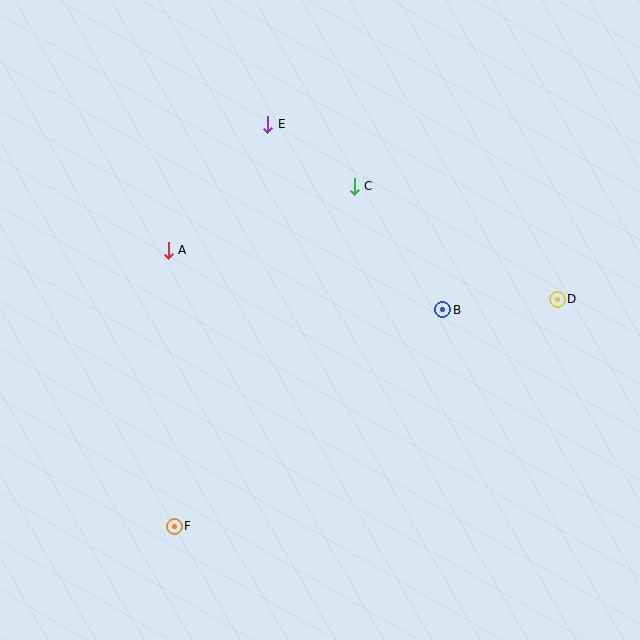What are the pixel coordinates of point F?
Point F is at (174, 526).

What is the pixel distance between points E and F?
The distance between E and F is 412 pixels.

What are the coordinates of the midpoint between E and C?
The midpoint between E and C is at (311, 155).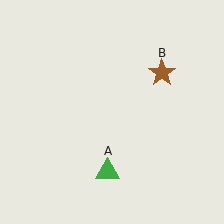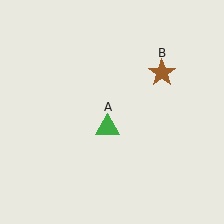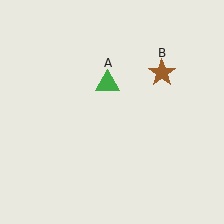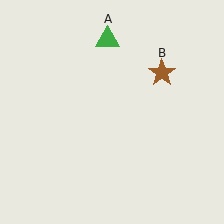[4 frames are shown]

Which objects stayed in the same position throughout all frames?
Brown star (object B) remained stationary.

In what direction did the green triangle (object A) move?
The green triangle (object A) moved up.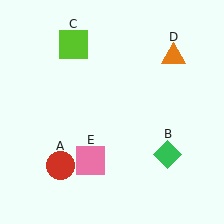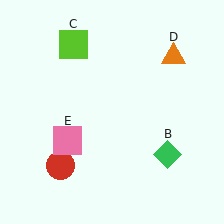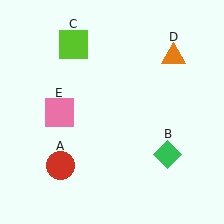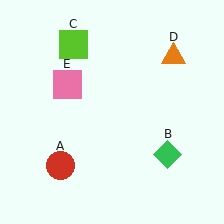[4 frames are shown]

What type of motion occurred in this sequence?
The pink square (object E) rotated clockwise around the center of the scene.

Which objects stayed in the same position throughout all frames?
Red circle (object A) and green diamond (object B) and lime square (object C) and orange triangle (object D) remained stationary.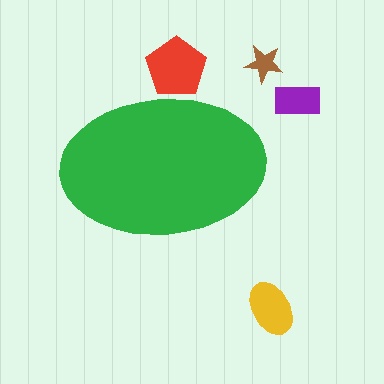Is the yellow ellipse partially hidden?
No, the yellow ellipse is fully visible.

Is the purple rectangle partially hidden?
No, the purple rectangle is fully visible.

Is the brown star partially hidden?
No, the brown star is fully visible.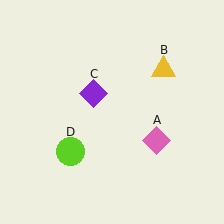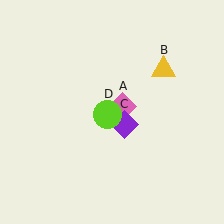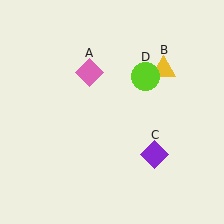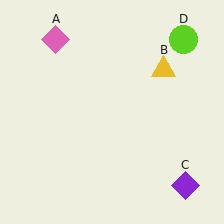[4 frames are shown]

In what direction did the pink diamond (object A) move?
The pink diamond (object A) moved up and to the left.